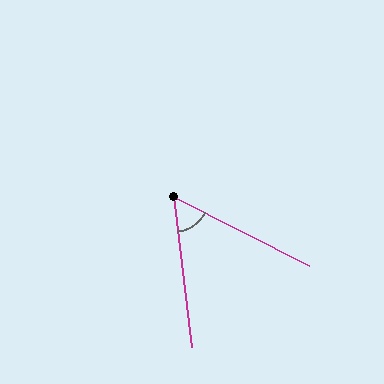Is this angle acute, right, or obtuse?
It is acute.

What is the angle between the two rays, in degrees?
Approximately 57 degrees.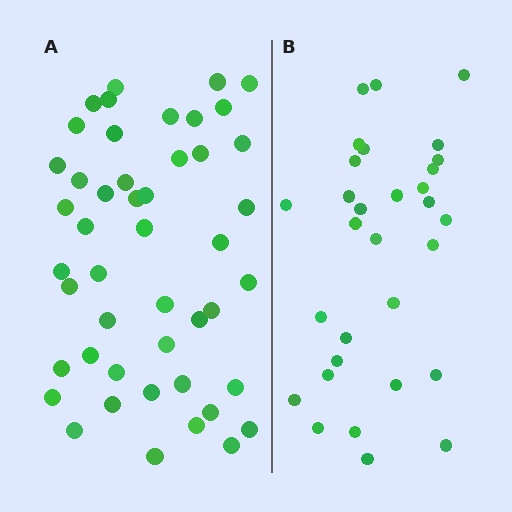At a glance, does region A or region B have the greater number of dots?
Region A (the left region) has more dots.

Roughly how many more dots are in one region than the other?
Region A has approximately 15 more dots than region B.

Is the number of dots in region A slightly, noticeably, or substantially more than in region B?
Region A has substantially more. The ratio is roughly 1.5 to 1.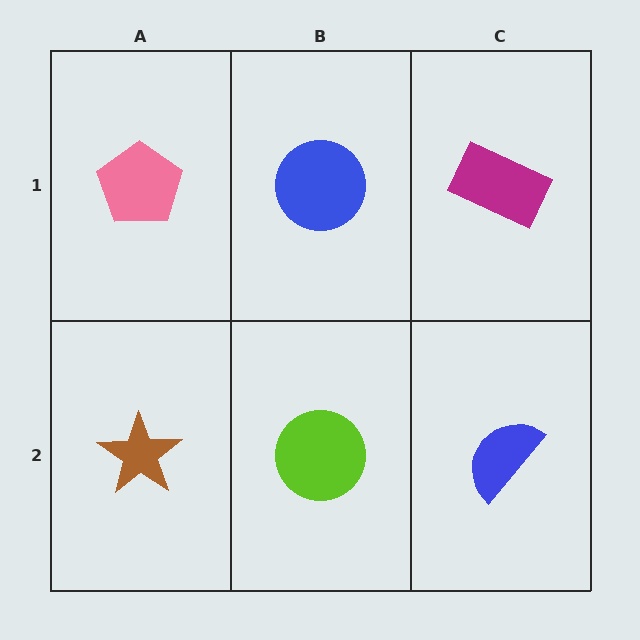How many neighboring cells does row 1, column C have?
2.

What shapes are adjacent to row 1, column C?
A blue semicircle (row 2, column C), a blue circle (row 1, column B).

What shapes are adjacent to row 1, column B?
A lime circle (row 2, column B), a pink pentagon (row 1, column A), a magenta rectangle (row 1, column C).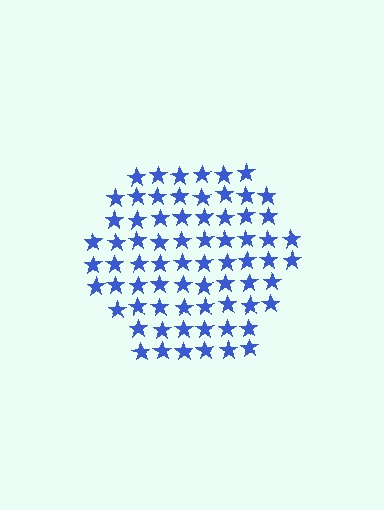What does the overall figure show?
The overall figure shows a hexagon.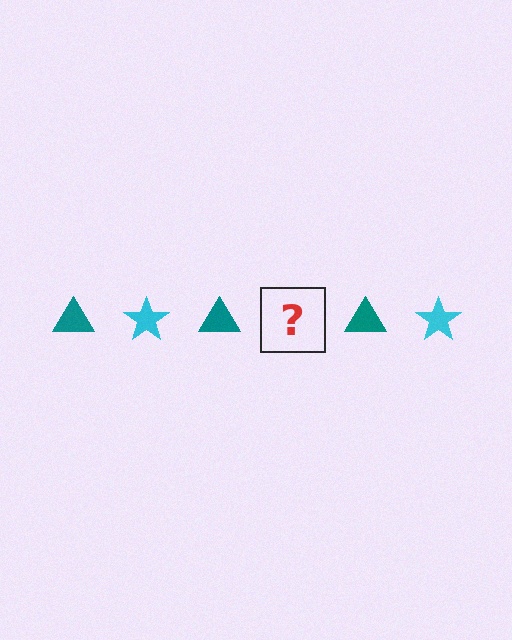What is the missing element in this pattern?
The missing element is a cyan star.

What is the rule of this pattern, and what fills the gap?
The rule is that the pattern alternates between teal triangle and cyan star. The gap should be filled with a cyan star.